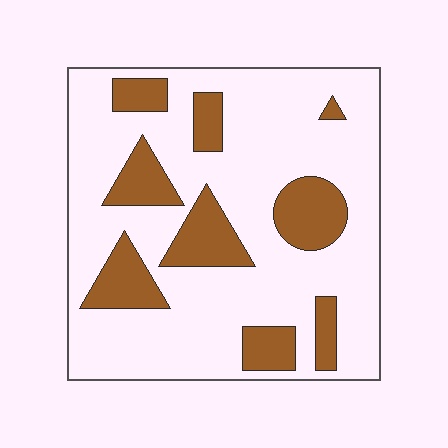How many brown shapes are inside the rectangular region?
9.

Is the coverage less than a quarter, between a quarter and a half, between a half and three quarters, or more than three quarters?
Less than a quarter.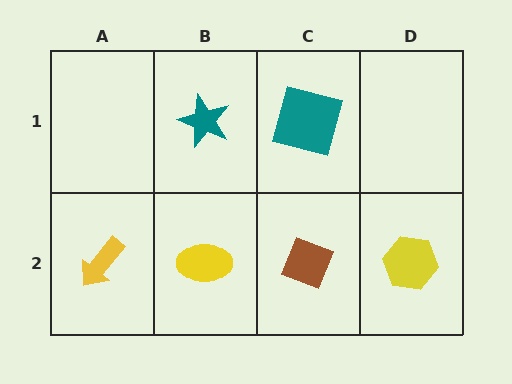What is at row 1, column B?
A teal star.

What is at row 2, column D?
A yellow hexagon.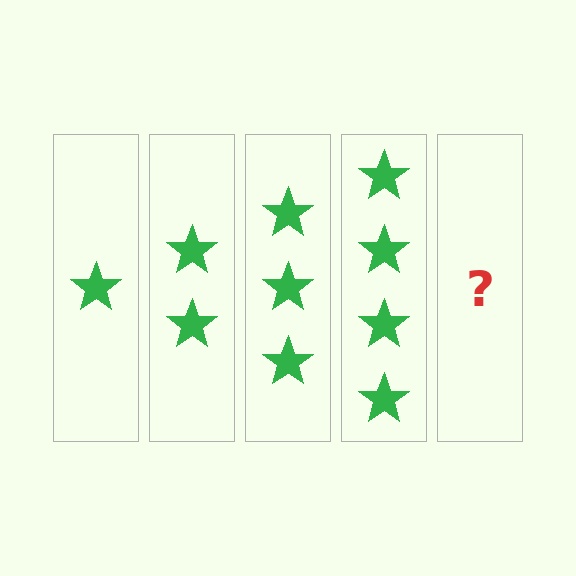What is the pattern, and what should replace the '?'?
The pattern is that each step adds one more star. The '?' should be 5 stars.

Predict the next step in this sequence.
The next step is 5 stars.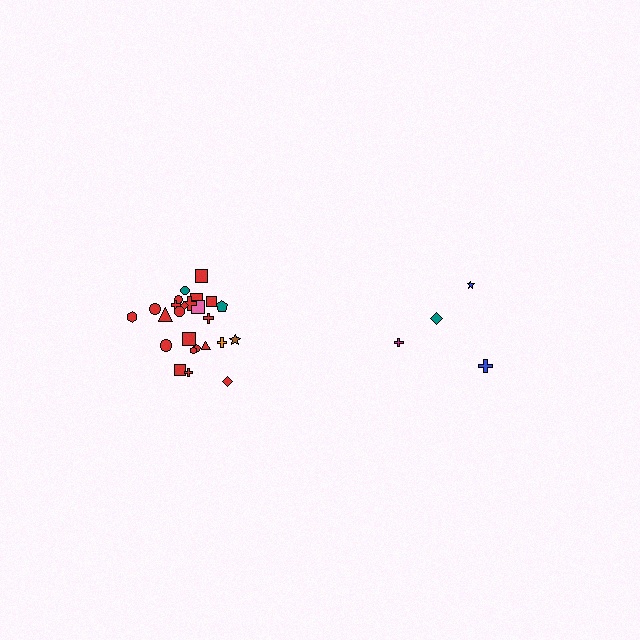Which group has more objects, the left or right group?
The left group.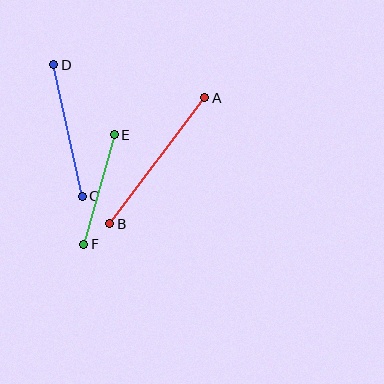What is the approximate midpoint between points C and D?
The midpoint is at approximately (68, 131) pixels.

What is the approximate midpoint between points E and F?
The midpoint is at approximately (99, 189) pixels.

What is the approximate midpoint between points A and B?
The midpoint is at approximately (157, 161) pixels.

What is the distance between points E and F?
The distance is approximately 114 pixels.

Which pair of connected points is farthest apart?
Points A and B are farthest apart.